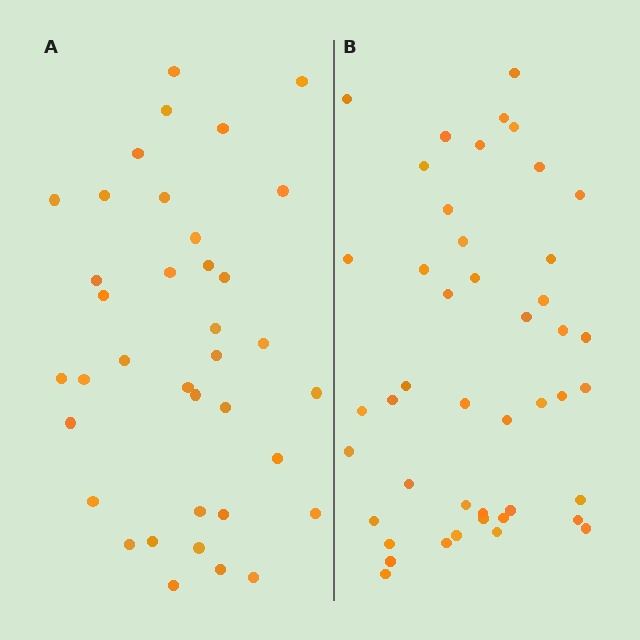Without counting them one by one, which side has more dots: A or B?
Region B (the right region) has more dots.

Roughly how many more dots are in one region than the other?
Region B has roughly 8 or so more dots than region A.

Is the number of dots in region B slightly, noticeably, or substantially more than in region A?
Region B has only slightly more — the two regions are fairly close. The ratio is roughly 1.2 to 1.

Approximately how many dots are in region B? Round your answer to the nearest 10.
About 40 dots. (The exact count is 45, which rounds to 40.)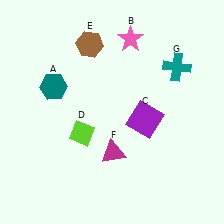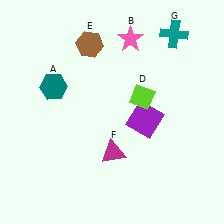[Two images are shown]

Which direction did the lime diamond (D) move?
The lime diamond (D) moved right.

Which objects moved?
The objects that moved are: the lime diamond (D), the teal cross (G).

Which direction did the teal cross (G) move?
The teal cross (G) moved up.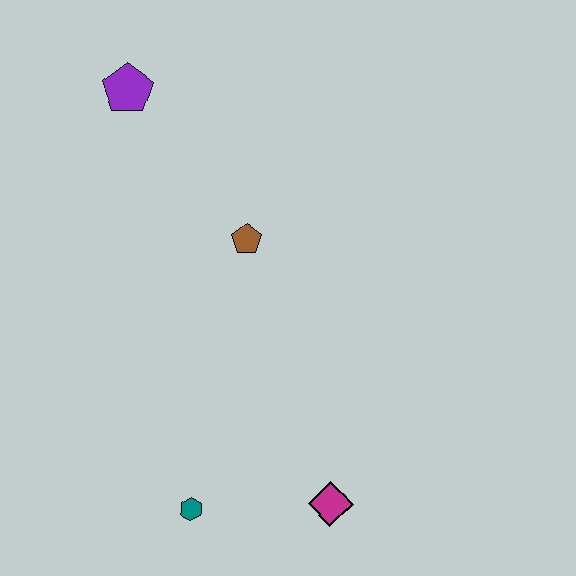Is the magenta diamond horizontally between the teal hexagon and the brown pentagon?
No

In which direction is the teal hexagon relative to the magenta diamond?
The teal hexagon is to the left of the magenta diamond.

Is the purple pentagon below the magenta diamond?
No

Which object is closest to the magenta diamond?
The teal hexagon is closest to the magenta diamond.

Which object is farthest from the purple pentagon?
The magenta diamond is farthest from the purple pentagon.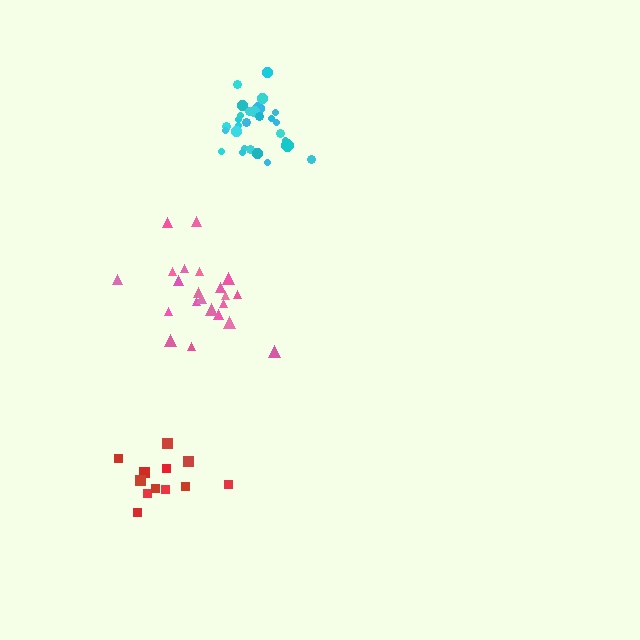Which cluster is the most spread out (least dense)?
Red.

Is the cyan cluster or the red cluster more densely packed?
Cyan.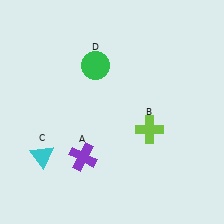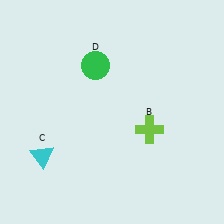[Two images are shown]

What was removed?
The purple cross (A) was removed in Image 2.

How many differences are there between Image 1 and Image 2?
There is 1 difference between the two images.